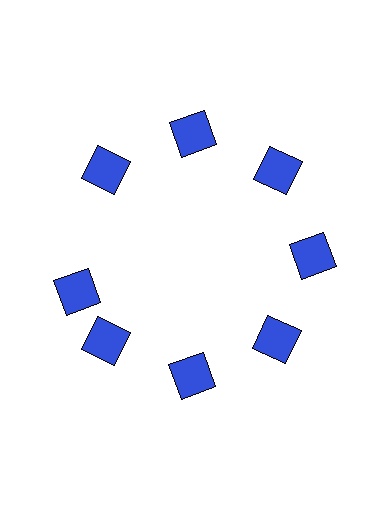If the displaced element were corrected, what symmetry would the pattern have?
It would have 8-fold rotational symmetry — the pattern would map onto itself every 45 degrees.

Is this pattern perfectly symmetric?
No. The 8 blue squares are arranged in a ring, but one element near the 9 o'clock position is rotated out of alignment along the ring, breaking the 8-fold rotational symmetry.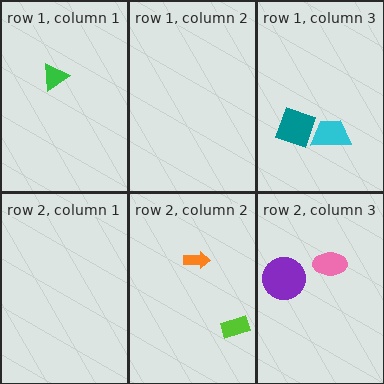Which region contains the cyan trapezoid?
The row 1, column 3 region.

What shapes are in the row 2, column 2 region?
The orange arrow, the lime rectangle.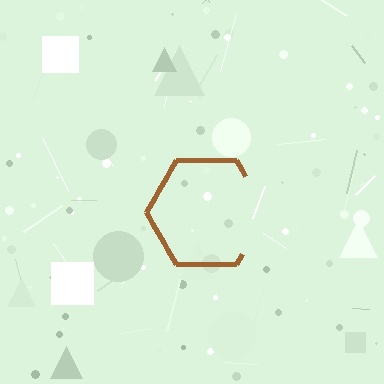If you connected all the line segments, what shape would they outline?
They would outline a hexagon.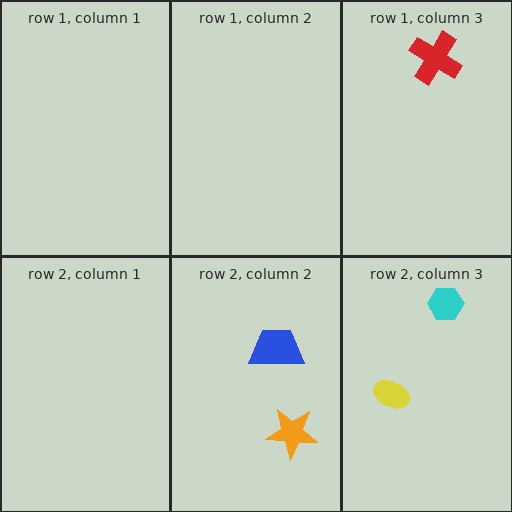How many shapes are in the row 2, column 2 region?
2.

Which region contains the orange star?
The row 2, column 2 region.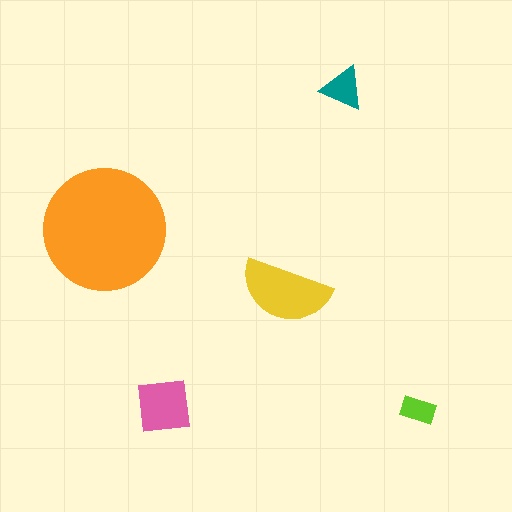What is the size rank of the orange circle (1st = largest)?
1st.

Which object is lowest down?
The lime rectangle is bottommost.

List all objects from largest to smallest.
The orange circle, the yellow semicircle, the pink square, the teal triangle, the lime rectangle.